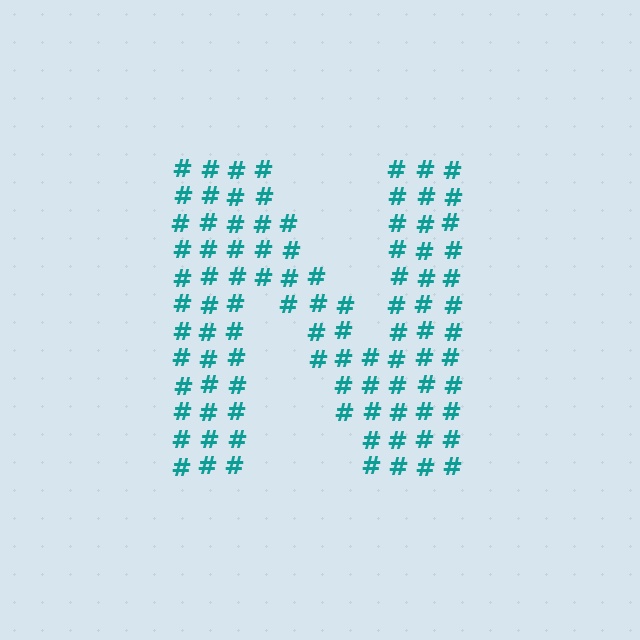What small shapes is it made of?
It is made of small hash symbols.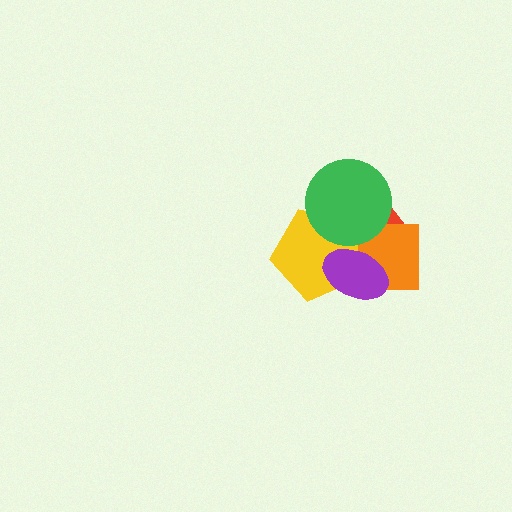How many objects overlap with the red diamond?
4 objects overlap with the red diamond.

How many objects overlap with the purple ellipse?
3 objects overlap with the purple ellipse.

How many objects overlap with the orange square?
4 objects overlap with the orange square.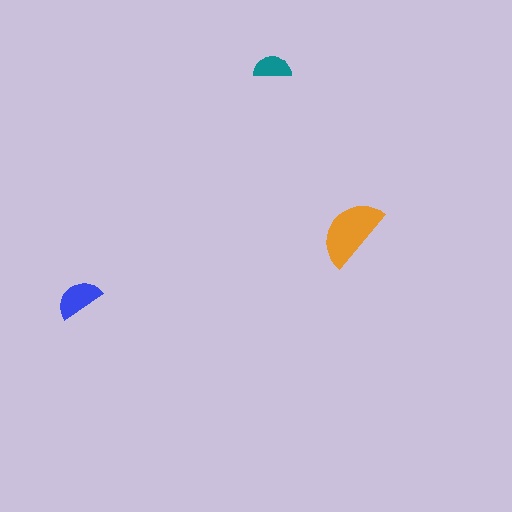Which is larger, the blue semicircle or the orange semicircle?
The orange one.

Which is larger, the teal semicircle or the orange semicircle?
The orange one.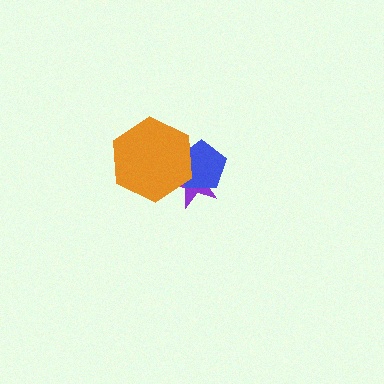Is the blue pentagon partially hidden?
Yes, it is partially covered by another shape.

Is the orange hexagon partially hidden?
No, no other shape covers it.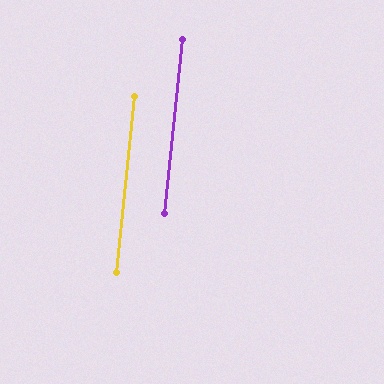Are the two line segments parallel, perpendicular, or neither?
Parallel — their directions differ by only 0.0°.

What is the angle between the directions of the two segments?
Approximately 0 degrees.